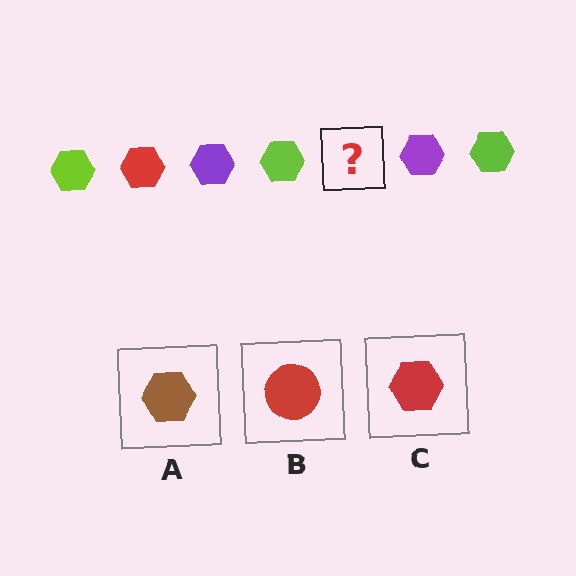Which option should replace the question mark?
Option C.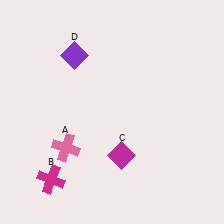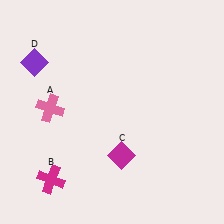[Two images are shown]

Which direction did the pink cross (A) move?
The pink cross (A) moved up.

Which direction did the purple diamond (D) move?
The purple diamond (D) moved left.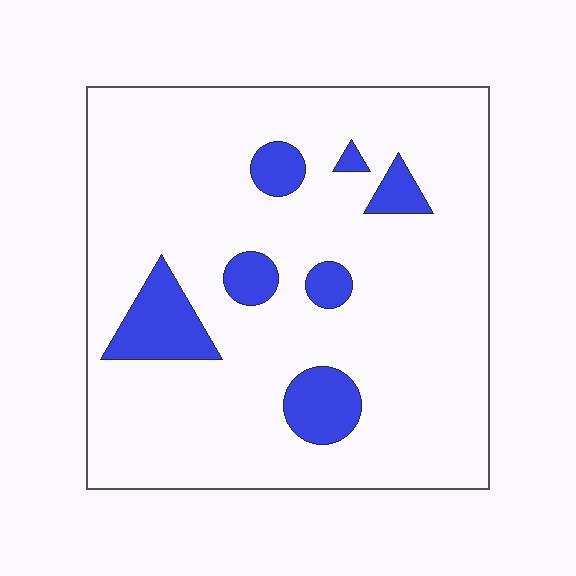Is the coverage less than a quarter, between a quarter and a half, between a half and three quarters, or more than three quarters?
Less than a quarter.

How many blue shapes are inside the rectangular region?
7.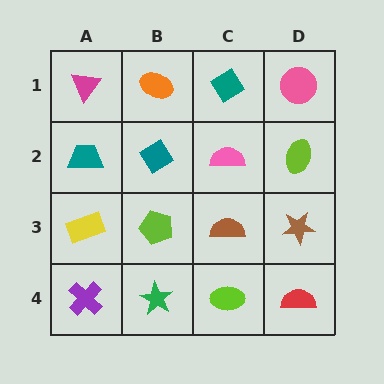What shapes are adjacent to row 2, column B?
An orange ellipse (row 1, column B), a lime pentagon (row 3, column B), a teal trapezoid (row 2, column A), a pink semicircle (row 2, column C).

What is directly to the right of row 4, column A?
A green star.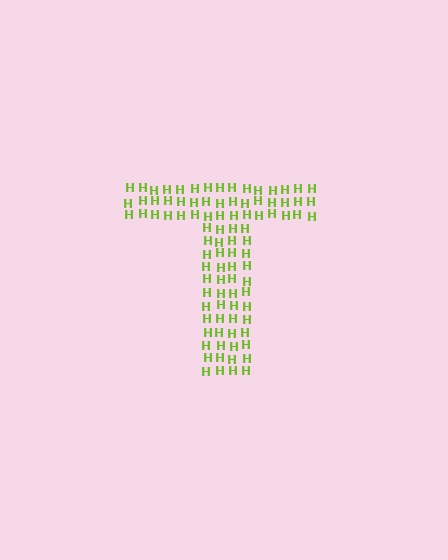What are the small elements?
The small elements are letter H's.